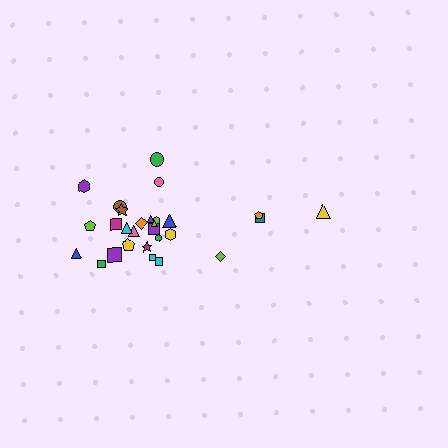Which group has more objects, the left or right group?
The left group.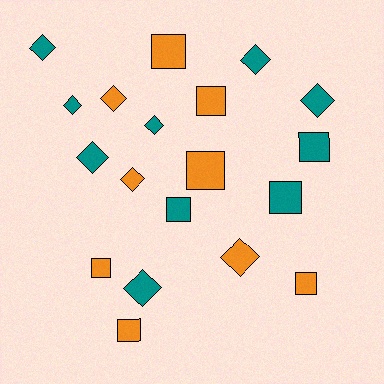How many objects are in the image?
There are 19 objects.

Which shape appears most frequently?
Diamond, with 10 objects.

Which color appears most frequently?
Teal, with 10 objects.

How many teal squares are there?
There are 3 teal squares.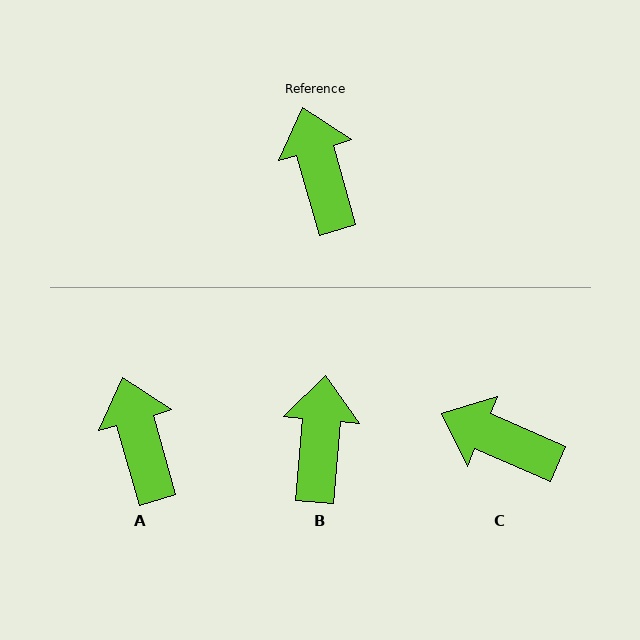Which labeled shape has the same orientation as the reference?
A.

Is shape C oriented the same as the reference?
No, it is off by about 51 degrees.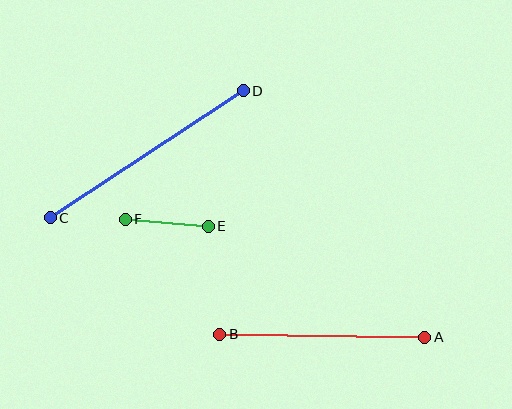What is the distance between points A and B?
The distance is approximately 205 pixels.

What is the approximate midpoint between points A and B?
The midpoint is at approximately (322, 336) pixels.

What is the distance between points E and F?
The distance is approximately 83 pixels.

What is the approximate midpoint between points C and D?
The midpoint is at approximately (147, 154) pixels.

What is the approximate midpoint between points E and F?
The midpoint is at approximately (167, 223) pixels.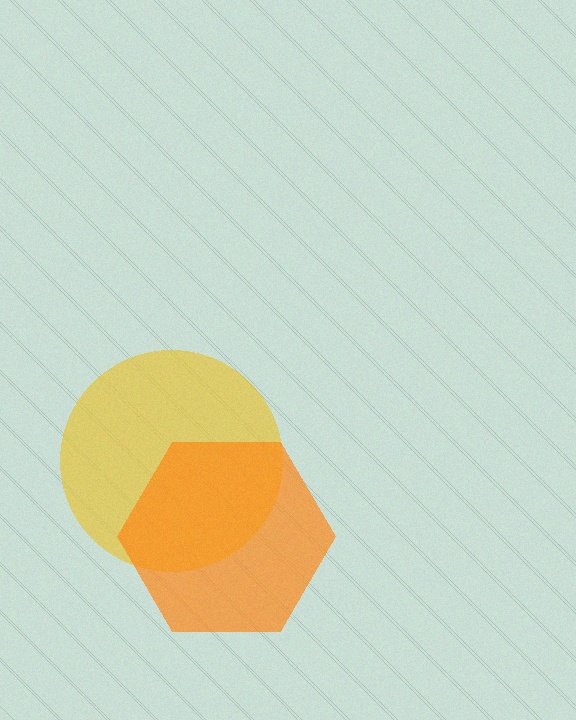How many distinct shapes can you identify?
There are 2 distinct shapes: a yellow circle, an orange hexagon.